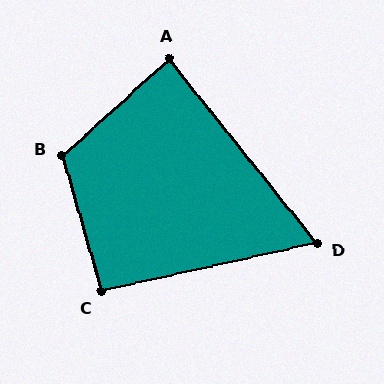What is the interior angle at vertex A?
Approximately 87 degrees (approximately right).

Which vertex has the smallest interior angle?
D, at approximately 64 degrees.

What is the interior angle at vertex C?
Approximately 93 degrees (approximately right).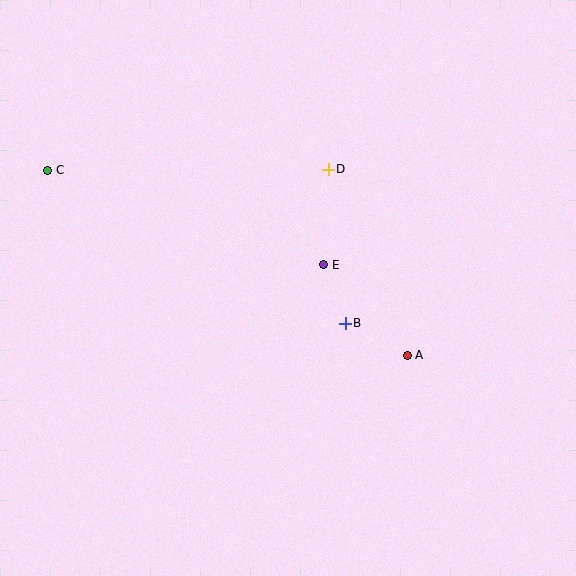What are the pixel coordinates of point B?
Point B is at (345, 323).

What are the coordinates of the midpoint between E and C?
The midpoint between E and C is at (186, 217).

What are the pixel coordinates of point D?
Point D is at (328, 169).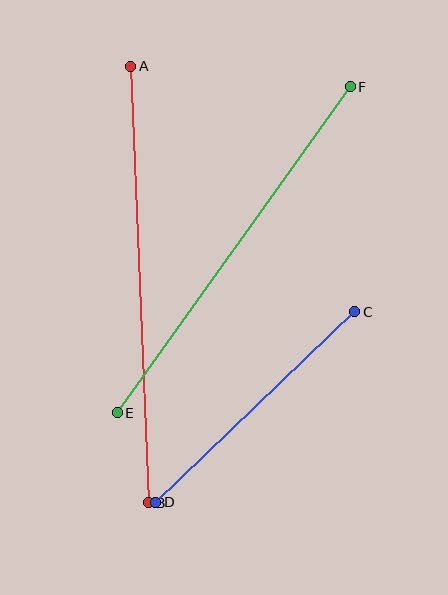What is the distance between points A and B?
The distance is approximately 437 pixels.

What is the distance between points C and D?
The distance is approximately 275 pixels.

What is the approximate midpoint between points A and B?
The midpoint is at approximately (139, 285) pixels.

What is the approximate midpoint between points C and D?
The midpoint is at approximately (255, 407) pixels.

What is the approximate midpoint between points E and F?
The midpoint is at approximately (234, 250) pixels.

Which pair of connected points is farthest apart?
Points A and B are farthest apart.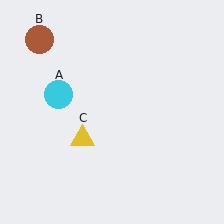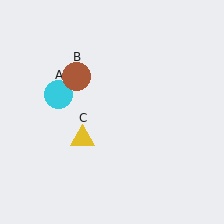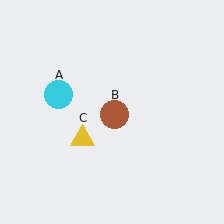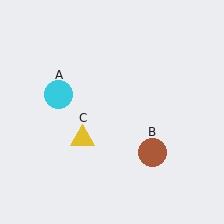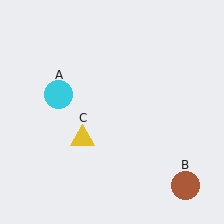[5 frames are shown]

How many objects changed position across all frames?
1 object changed position: brown circle (object B).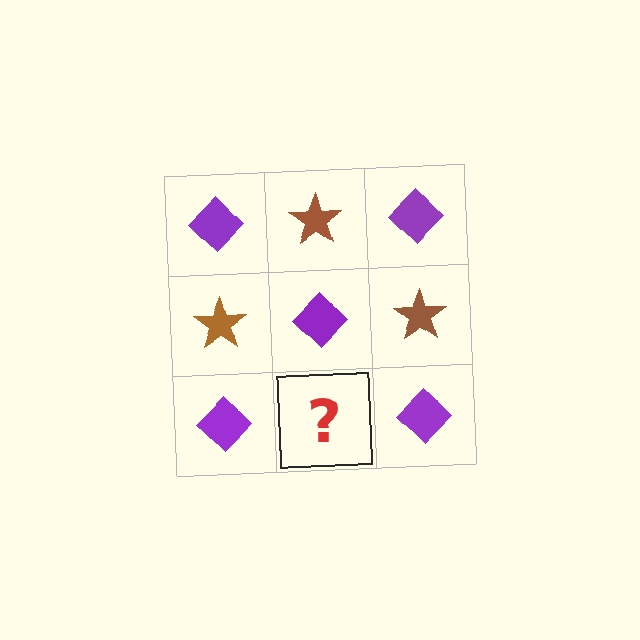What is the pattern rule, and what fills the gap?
The rule is that it alternates purple diamond and brown star in a checkerboard pattern. The gap should be filled with a brown star.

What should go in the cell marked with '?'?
The missing cell should contain a brown star.